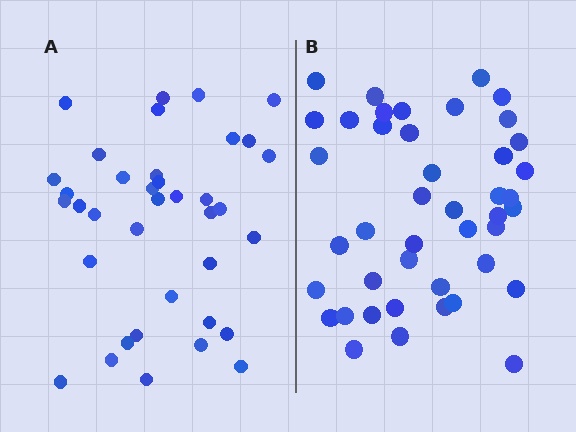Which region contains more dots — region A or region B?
Region B (the right region) has more dots.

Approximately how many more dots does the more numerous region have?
Region B has about 6 more dots than region A.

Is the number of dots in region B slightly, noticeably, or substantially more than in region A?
Region B has only slightly more — the two regions are fairly close. The ratio is roughly 1.2 to 1.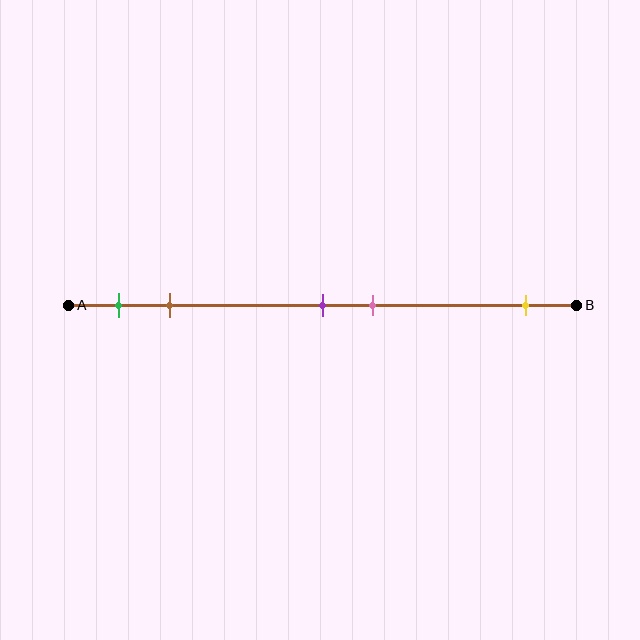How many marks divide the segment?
There are 5 marks dividing the segment.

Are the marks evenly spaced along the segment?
No, the marks are not evenly spaced.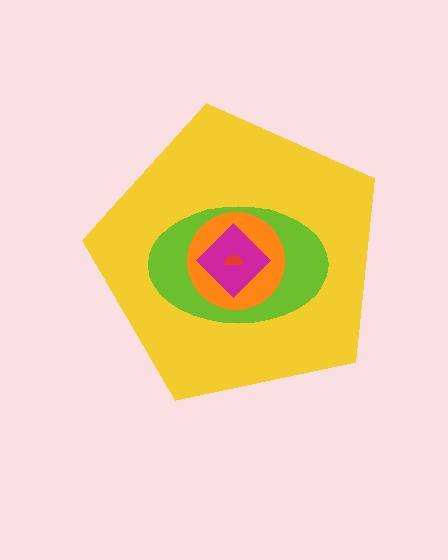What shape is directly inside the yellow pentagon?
The lime ellipse.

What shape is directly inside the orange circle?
The magenta diamond.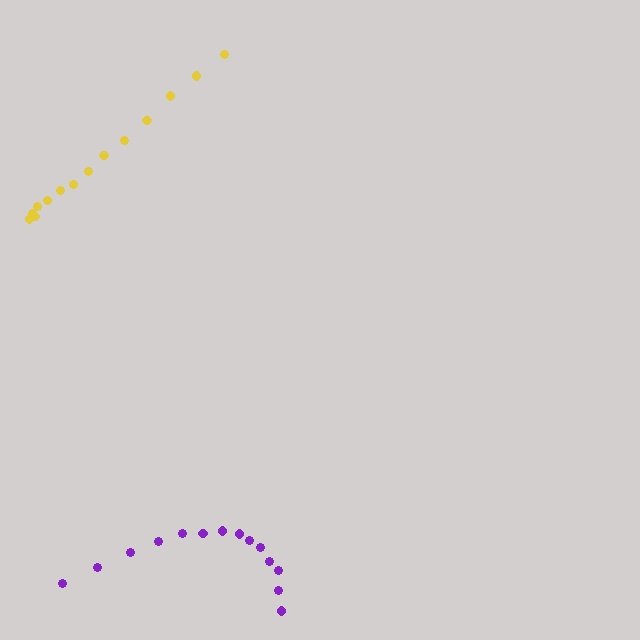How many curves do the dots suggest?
There are 2 distinct paths.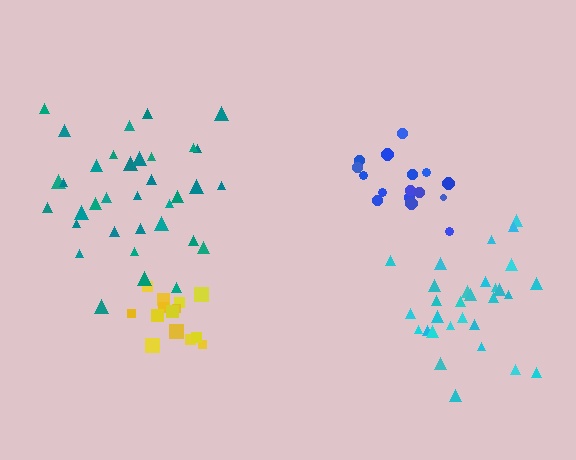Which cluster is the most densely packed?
Yellow.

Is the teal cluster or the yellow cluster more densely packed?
Yellow.